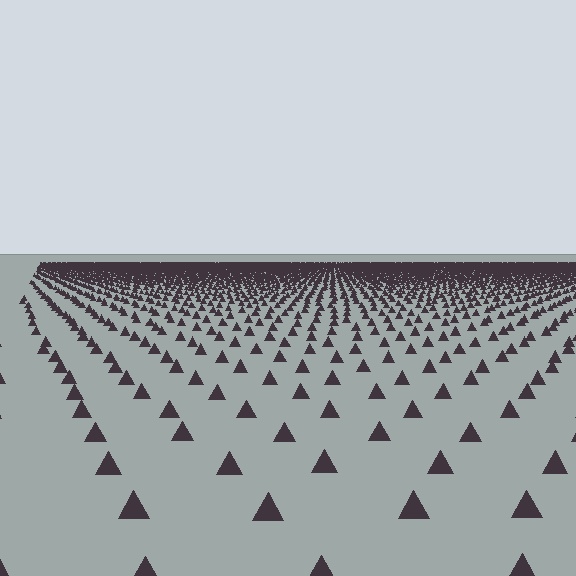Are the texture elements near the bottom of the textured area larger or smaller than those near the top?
Larger. Near the bottom, elements are closer to the viewer and appear at a bigger on-screen size.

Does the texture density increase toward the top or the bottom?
Density increases toward the top.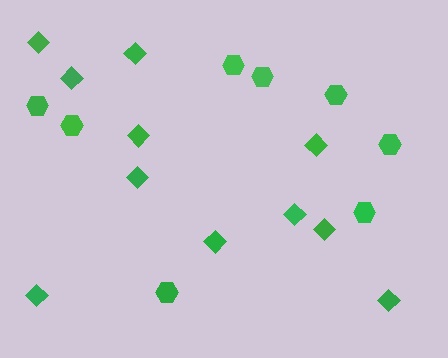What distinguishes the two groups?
There are 2 groups: one group of diamonds (11) and one group of hexagons (8).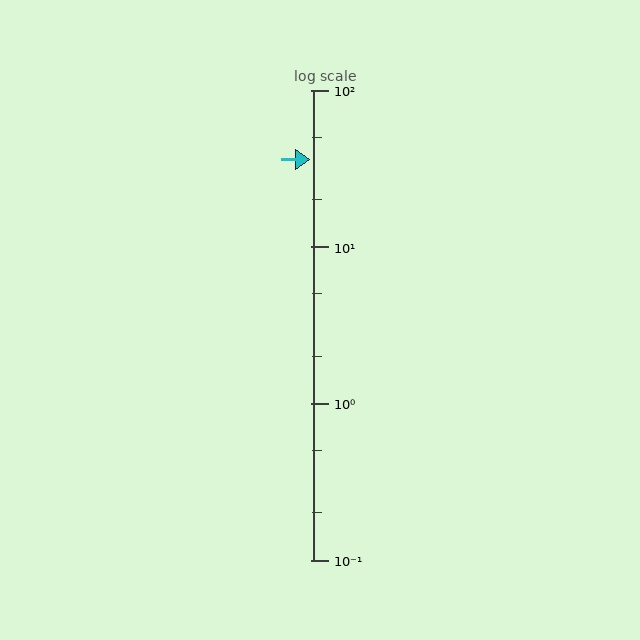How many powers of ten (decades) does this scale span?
The scale spans 3 decades, from 0.1 to 100.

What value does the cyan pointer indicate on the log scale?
The pointer indicates approximately 36.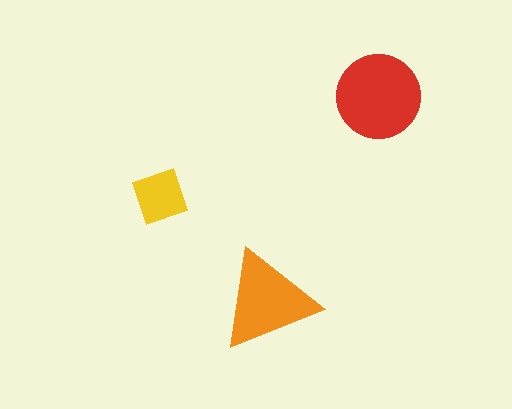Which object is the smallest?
The yellow diamond.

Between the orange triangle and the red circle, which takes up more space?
The red circle.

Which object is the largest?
The red circle.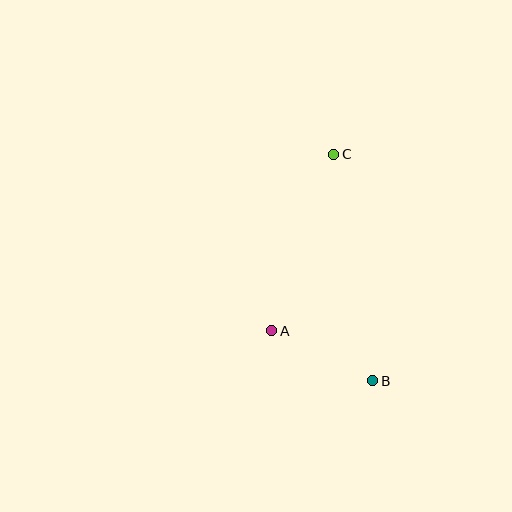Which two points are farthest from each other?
Points B and C are farthest from each other.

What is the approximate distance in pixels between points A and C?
The distance between A and C is approximately 187 pixels.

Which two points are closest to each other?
Points A and B are closest to each other.